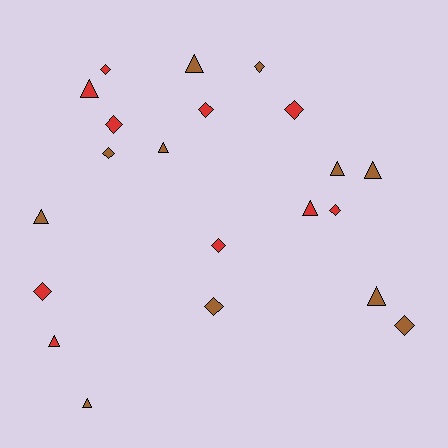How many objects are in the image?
There are 21 objects.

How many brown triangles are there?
There are 7 brown triangles.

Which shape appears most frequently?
Diamond, with 11 objects.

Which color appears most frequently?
Brown, with 11 objects.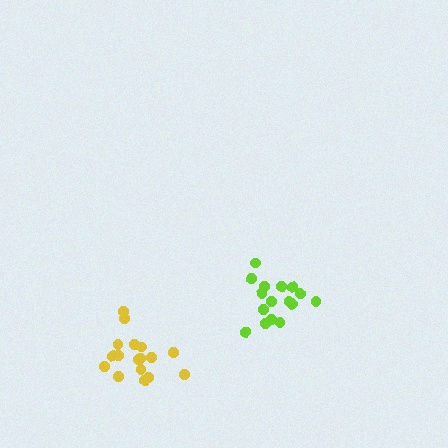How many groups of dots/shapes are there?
There are 2 groups.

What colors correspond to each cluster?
The clusters are colored: lime, yellow.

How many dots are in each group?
Group 1: 16 dots, Group 2: 17 dots (33 total).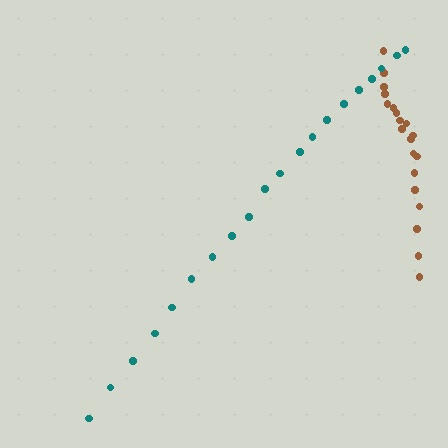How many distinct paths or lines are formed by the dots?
There are 2 distinct paths.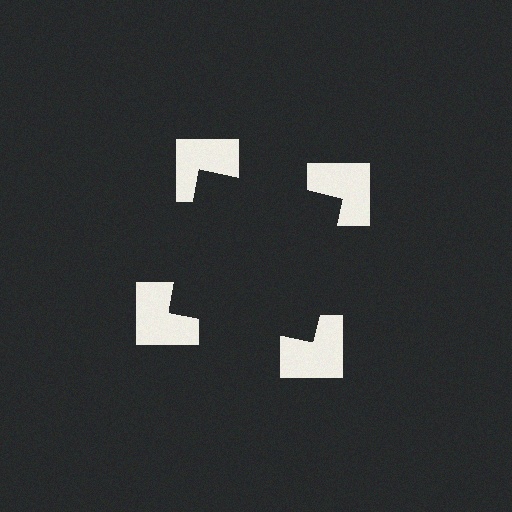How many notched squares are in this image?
There are 4 — one at each vertex of the illusory square.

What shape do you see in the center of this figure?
An illusory square — its edges are inferred from the aligned wedge cuts in the notched squares, not physically drawn.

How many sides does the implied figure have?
4 sides.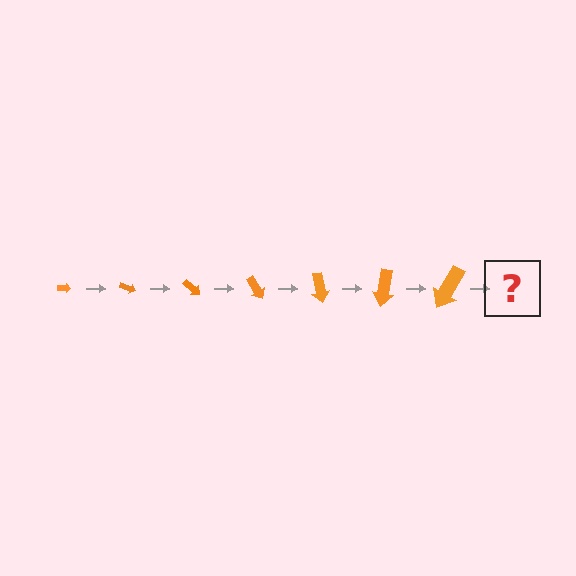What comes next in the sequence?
The next element should be an arrow, larger than the previous one and rotated 140 degrees from the start.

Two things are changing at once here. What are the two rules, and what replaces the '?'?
The two rules are that the arrow grows larger each step and it rotates 20 degrees each step. The '?' should be an arrow, larger than the previous one and rotated 140 degrees from the start.